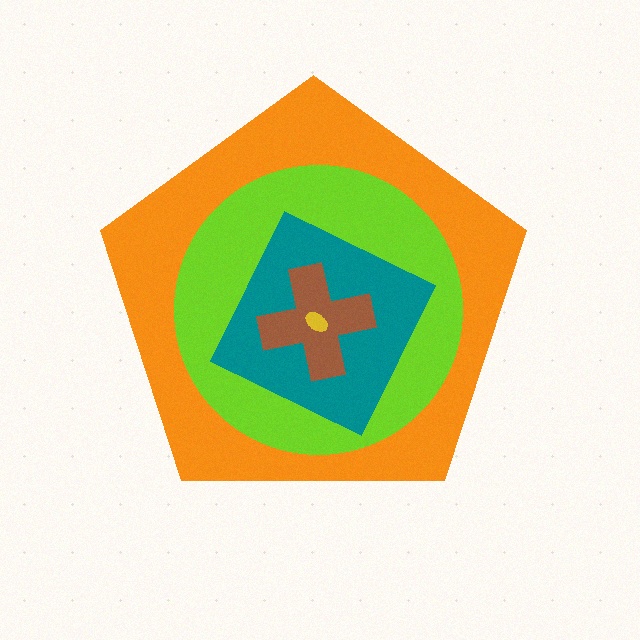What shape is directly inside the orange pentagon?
The lime circle.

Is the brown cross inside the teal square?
Yes.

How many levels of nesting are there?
5.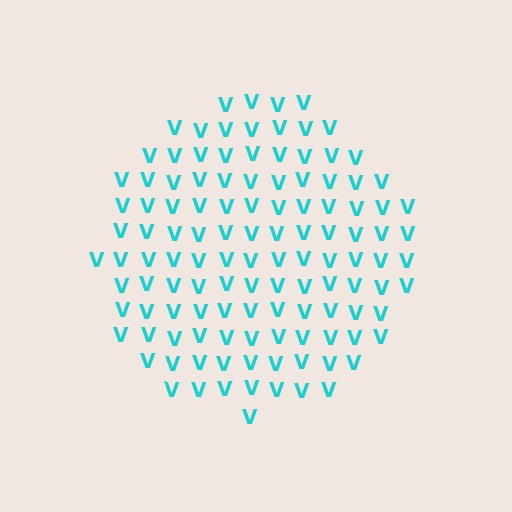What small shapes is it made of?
It is made of small letter V's.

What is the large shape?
The large shape is a circle.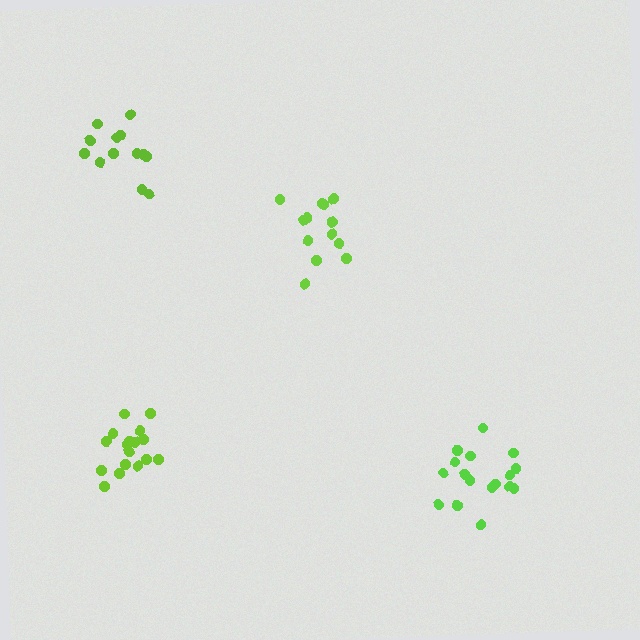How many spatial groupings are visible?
There are 4 spatial groupings.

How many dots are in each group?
Group 1: 13 dots, Group 2: 17 dots, Group 3: 17 dots, Group 4: 13 dots (60 total).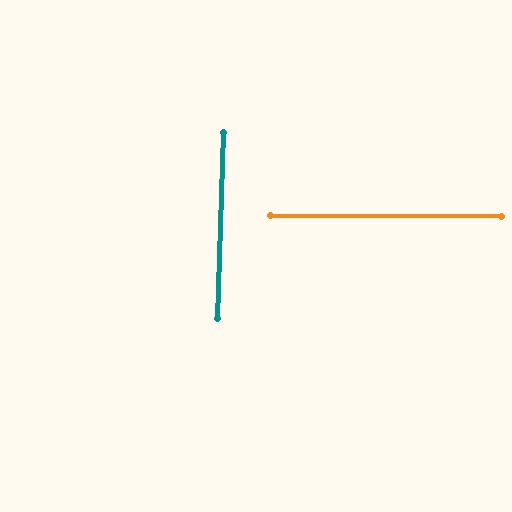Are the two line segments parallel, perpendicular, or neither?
Perpendicular — they meet at approximately 88°.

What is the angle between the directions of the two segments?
Approximately 88 degrees.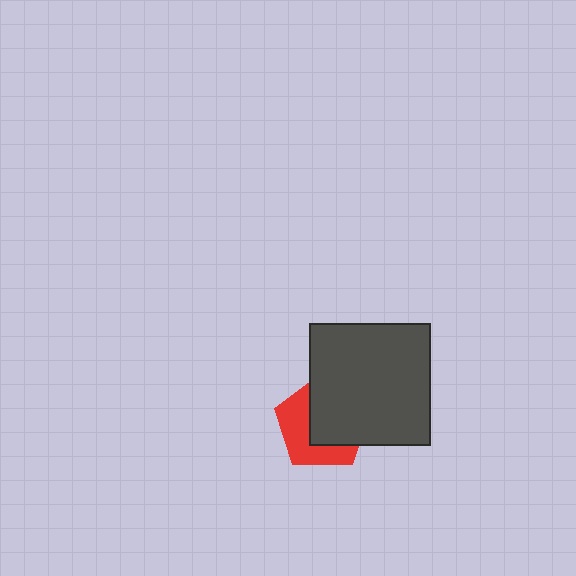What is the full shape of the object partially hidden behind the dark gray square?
The partially hidden object is a red pentagon.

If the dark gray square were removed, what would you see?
You would see the complete red pentagon.